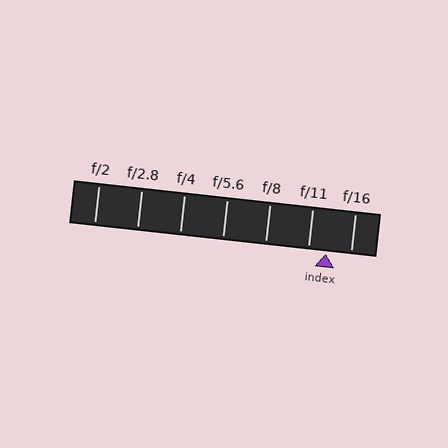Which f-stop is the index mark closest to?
The index mark is closest to f/11.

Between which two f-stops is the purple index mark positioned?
The index mark is between f/11 and f/16.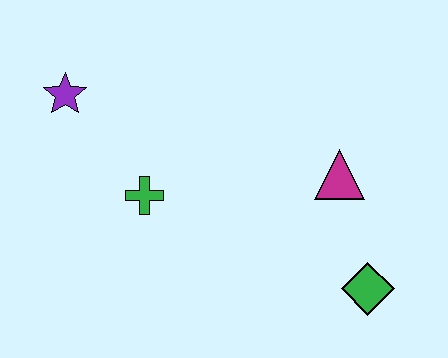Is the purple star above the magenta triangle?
Yes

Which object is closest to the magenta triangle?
The green diamond is closest to the magenta triangle.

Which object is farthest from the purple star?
The green diamond is farthest from the purple star.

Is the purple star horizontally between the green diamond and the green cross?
No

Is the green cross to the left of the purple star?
No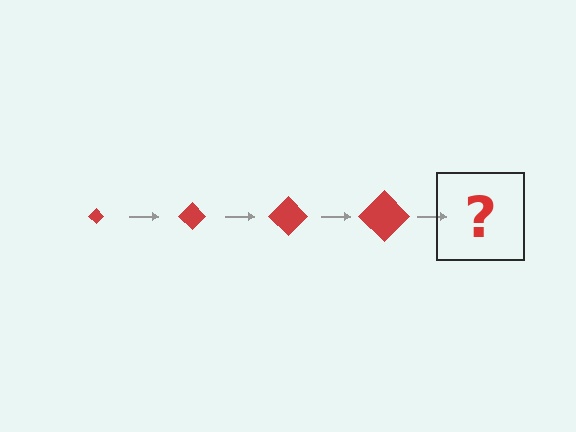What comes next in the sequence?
The next element should be a red diamond, larger than the previous one.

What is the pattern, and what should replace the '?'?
The pattern is that the diamond gets progressively larger each step. The '?' should be a red diamond, larger than the previous one.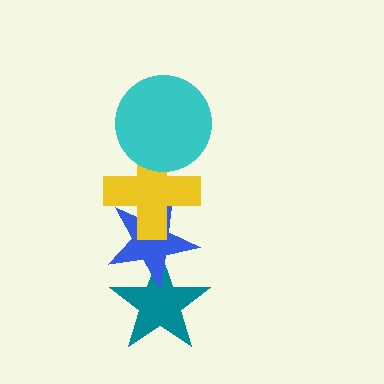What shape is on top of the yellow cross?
The cyan circle is on top of the yellow cross.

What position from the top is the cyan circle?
The cyan circle is 1st from the top.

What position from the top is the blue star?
The blue star is 3rd from the top.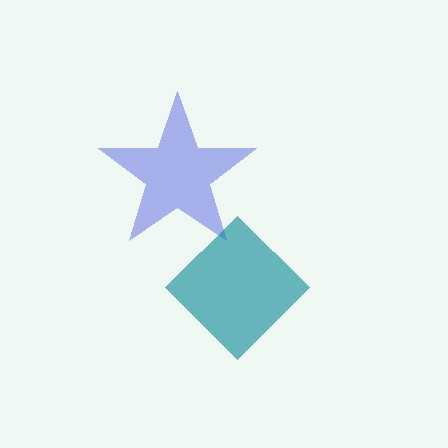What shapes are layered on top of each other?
The layered shapes are: a blue star, a teal diamond.